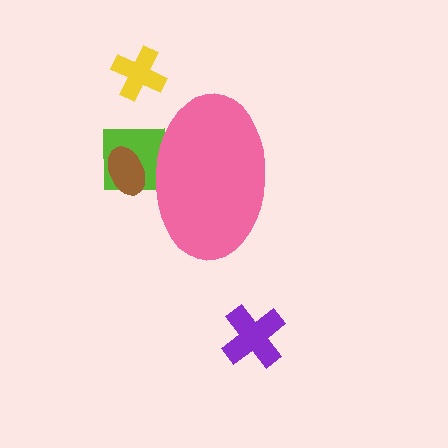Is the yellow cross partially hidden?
No, the yellow cross is fully visible.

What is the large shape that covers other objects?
A pink ellipse.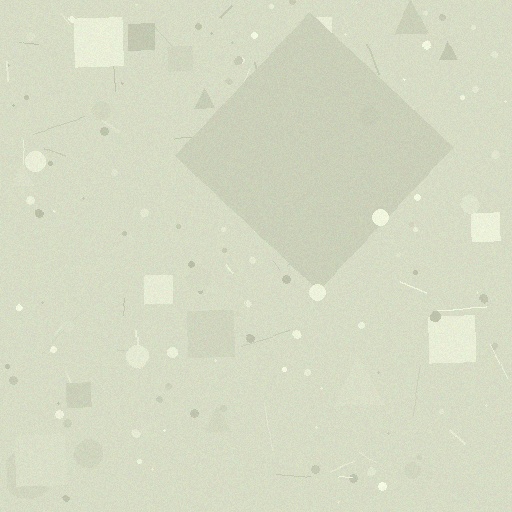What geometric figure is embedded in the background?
A diamond is embedded in the background.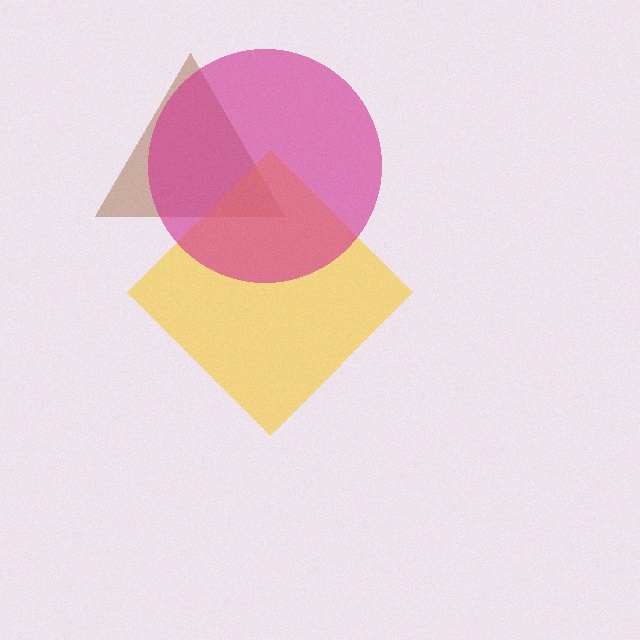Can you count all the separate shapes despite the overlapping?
Yes, there are 3 separate shapes.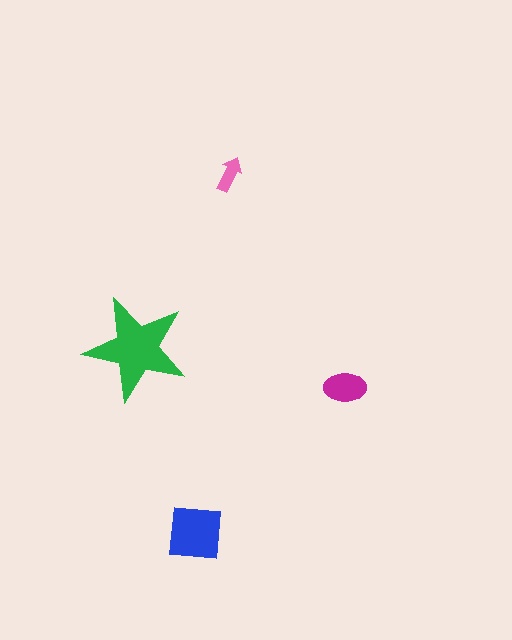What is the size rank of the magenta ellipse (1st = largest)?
3rd.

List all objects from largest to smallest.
The green star, the blue square, the magenta ellipse, the pink arrow.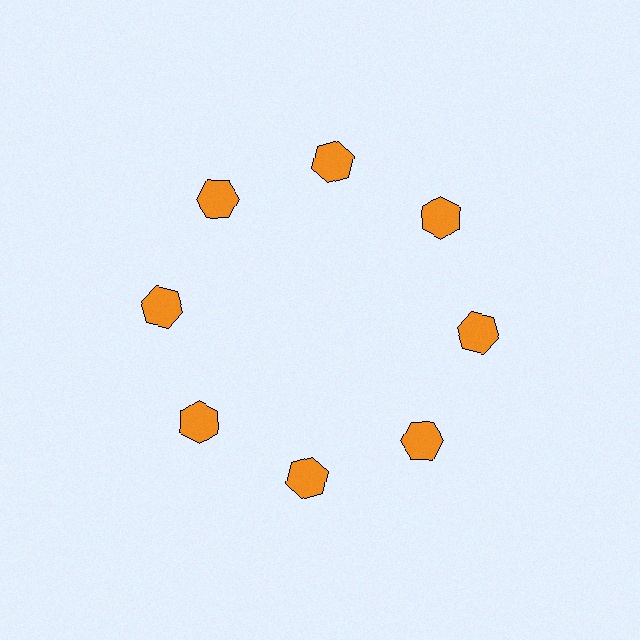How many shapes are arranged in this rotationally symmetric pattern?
There are 8 shapes, arranged in 8 groups of 1.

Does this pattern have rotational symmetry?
Yes, this pattern has 8-fold rotational symmetry. It looks the same after rotating 45 degrees around the center.